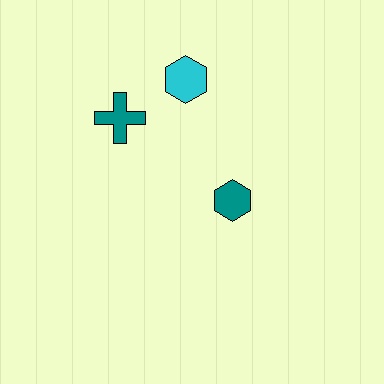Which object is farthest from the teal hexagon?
The teal cross is farthest from the teal hexagon.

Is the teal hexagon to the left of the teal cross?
No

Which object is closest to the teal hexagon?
The cyan hexagon is closest to the teal hexagon.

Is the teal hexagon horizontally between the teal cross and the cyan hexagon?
No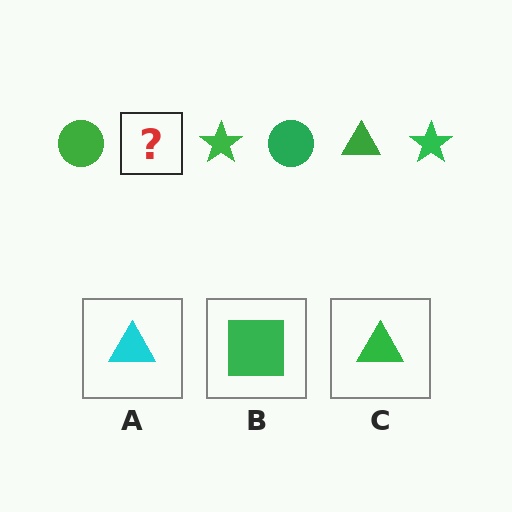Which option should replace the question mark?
Option C.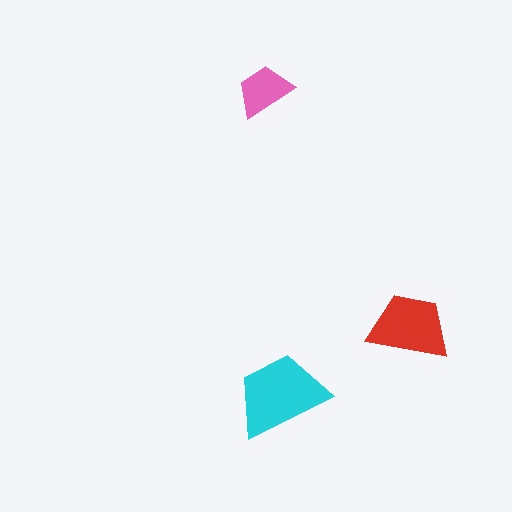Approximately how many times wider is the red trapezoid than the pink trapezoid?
About 1.5 times wider.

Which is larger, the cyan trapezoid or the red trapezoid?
The cyan one.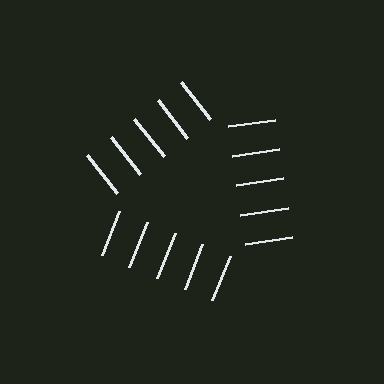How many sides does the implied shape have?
3 sides — the line-ends trace a triangle.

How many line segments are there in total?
15 — 5 along each of the 3 edges.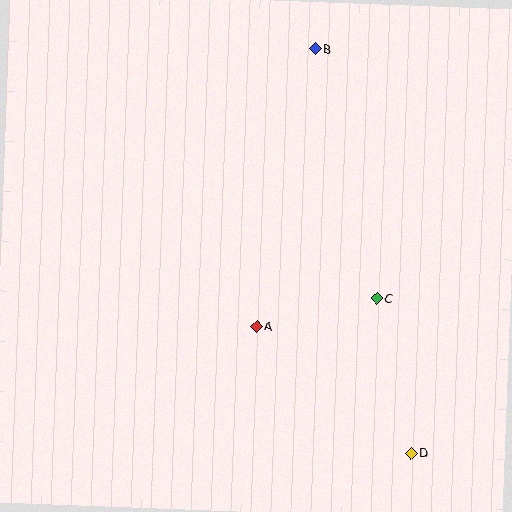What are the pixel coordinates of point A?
Point A is at (257, 326).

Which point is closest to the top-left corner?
Point B is closest to the top-left corner.